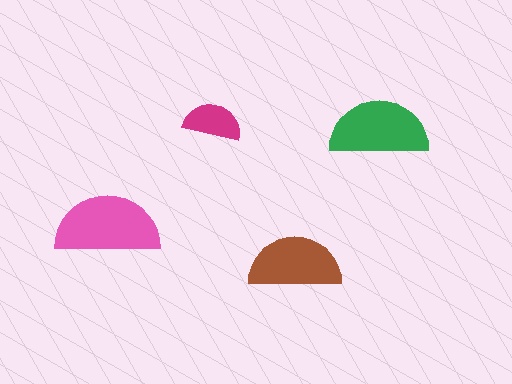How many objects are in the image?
There are 4 objects in the image.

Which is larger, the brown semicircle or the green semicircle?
The green one.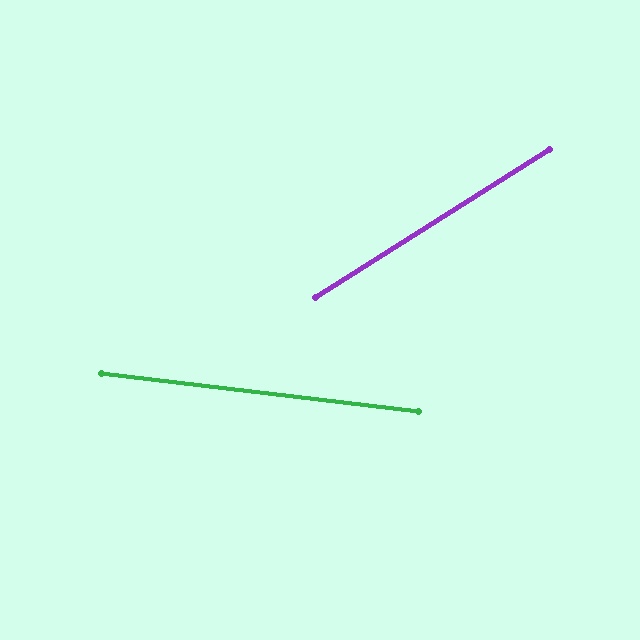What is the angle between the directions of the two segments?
Approximately 39 degrees.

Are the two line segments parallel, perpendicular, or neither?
Neither parallel nor perpendicular — they differ by about 39°.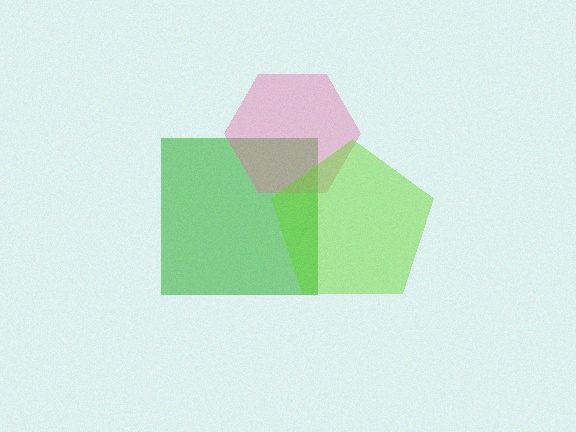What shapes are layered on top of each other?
The layered shapes are: a green square, a pink hexagon, a lime pentagon.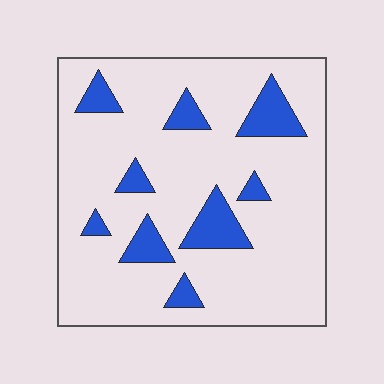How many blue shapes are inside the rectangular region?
9.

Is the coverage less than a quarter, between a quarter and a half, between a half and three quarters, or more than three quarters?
Less than a quarter.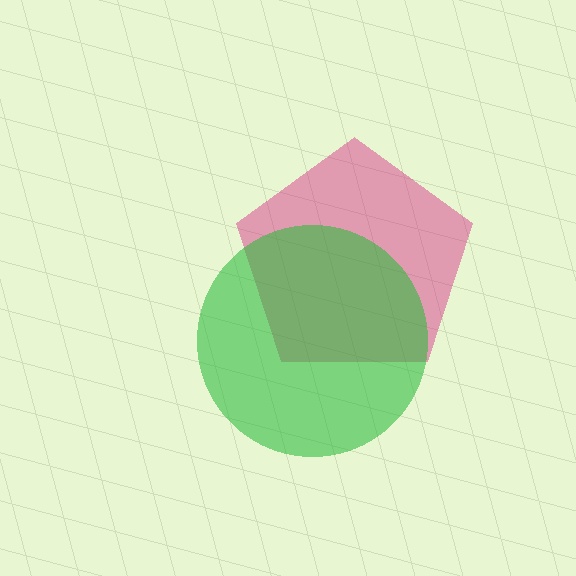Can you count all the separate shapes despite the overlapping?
Yes, there are 2 separate shapes.